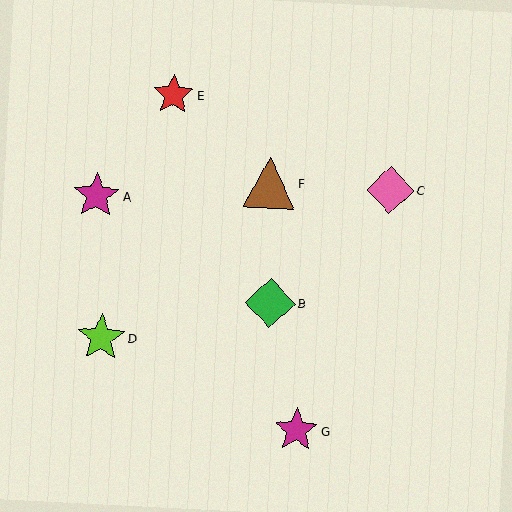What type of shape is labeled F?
Shape F is a brown triangle.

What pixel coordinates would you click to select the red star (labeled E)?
Click at (173, 95) to select the red star E.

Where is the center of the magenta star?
The center of the magenta star is at (96, 195).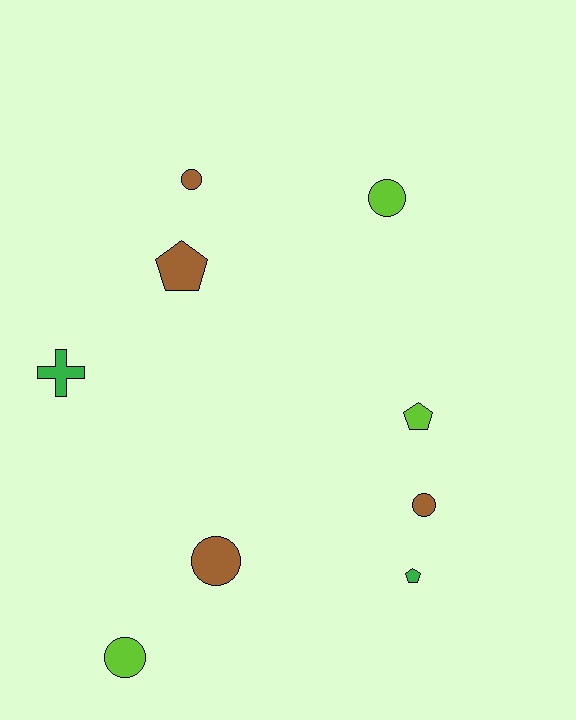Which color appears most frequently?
Brown, with 4 objects.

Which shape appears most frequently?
Circle, with 5 objects.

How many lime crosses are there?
There are no lime crosses.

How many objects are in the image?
There are 9 objects.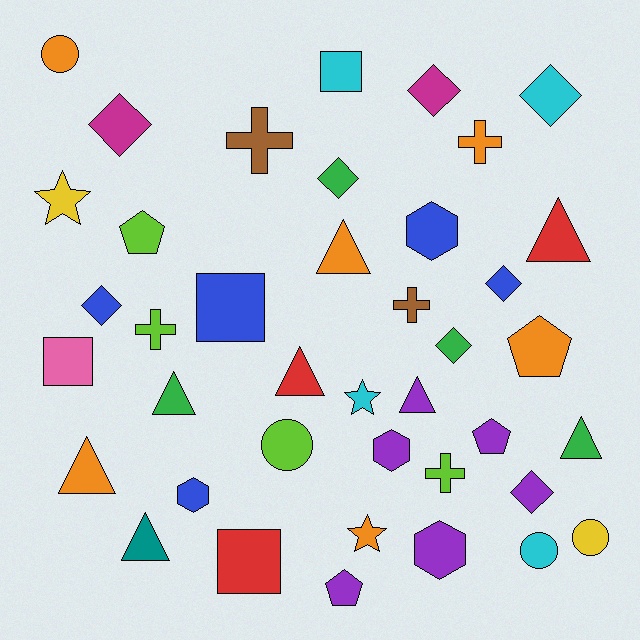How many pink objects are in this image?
There is 1 pink object.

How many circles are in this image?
There are 4 circles.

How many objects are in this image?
There are 40 objects.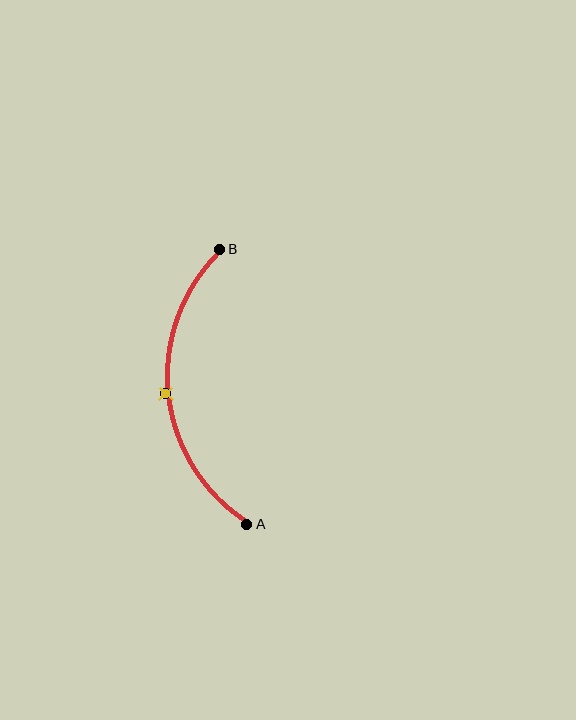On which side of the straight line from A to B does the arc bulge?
The arc bulges to the left of the straight line connecting A and B.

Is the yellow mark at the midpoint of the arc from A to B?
Yes. The yellow mark lies on the arc at equal arc-length from both A and B — it is the arc midpoint.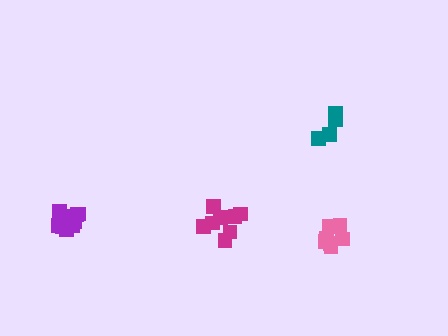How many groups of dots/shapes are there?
There are 4 groups.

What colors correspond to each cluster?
The clusters are colored: pink, teal, magenta, purple.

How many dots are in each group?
Group 1: 7 dots, Group 2: 5 dots, Group 3: 8 dots, Group 4: 10 dots (30 total).